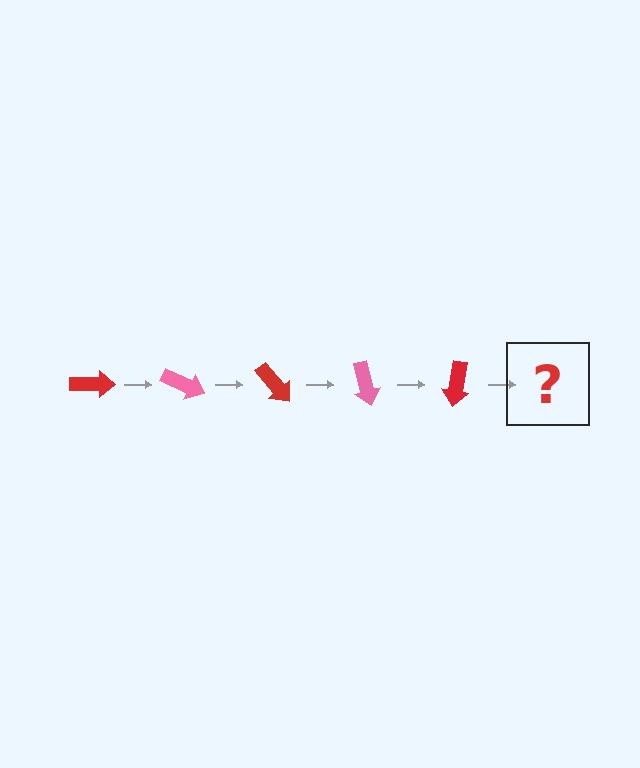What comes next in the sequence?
The next element should be a pink arrow, rotated 125 degrees from the start.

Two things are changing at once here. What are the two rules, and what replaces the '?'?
The two rules are that it rotates 25 degrees each step and the color cycles through red and pink. The '?' should be a pink arrow, rotated 125 degrees from the start.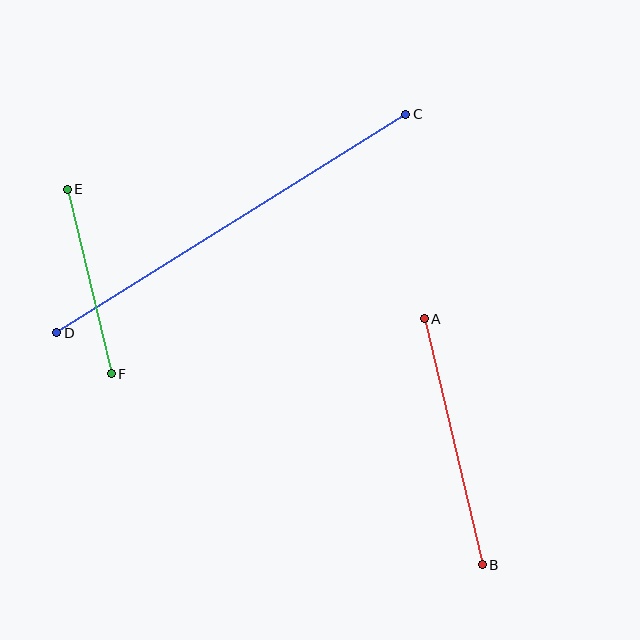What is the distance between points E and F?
The distance is approximately 190 pixels.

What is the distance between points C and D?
The distance is approximately 412 pixels.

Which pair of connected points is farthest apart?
Points C and D are farthest apart.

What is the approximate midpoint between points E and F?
The midpoint is at approximately (89, 281) pixels.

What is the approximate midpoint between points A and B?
The midpoint is at approximately (453, 442) pixels.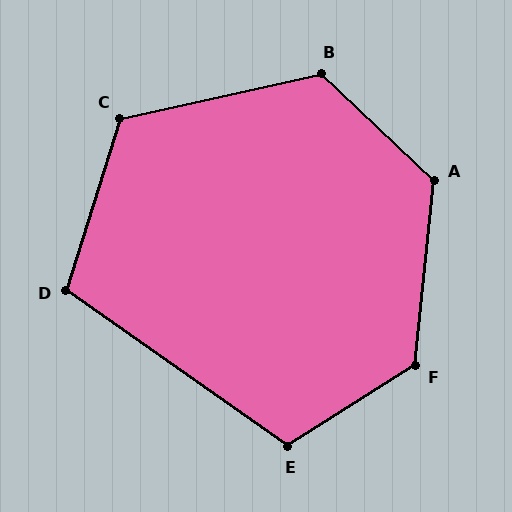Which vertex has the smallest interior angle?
D, at approximately 108 degrees.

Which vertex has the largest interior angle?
F, at approximately 128 degrees.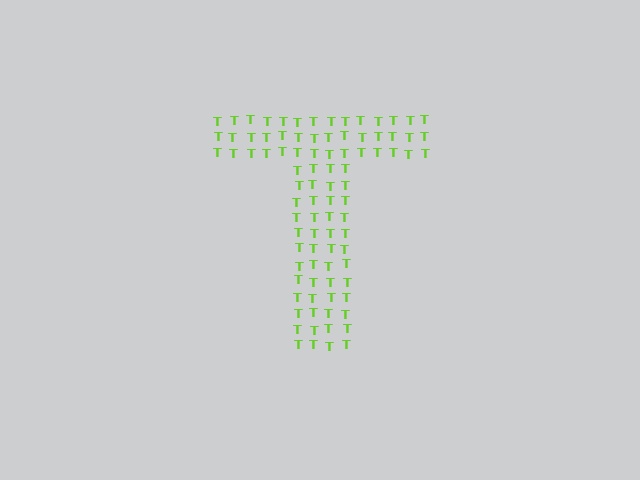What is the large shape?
The large shape is the letter T.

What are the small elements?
The small elements are letter T's.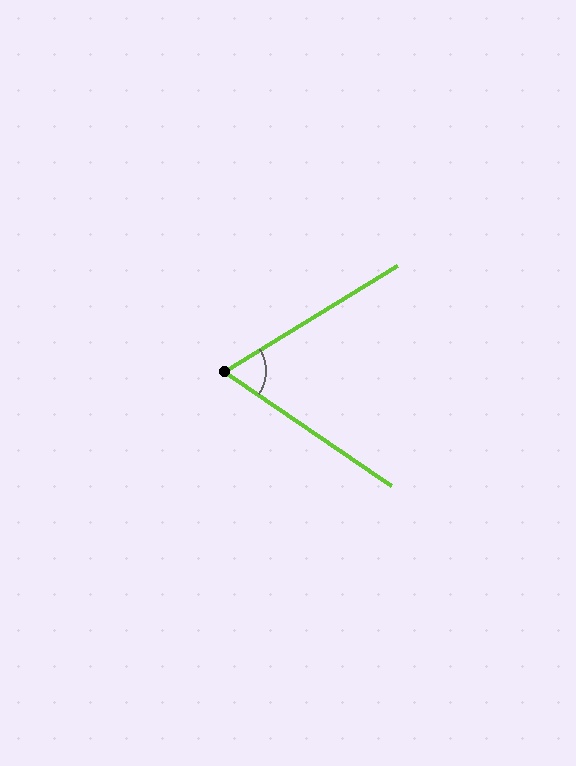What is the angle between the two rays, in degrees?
Approximately 66 degrees.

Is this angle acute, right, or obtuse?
It is acute.